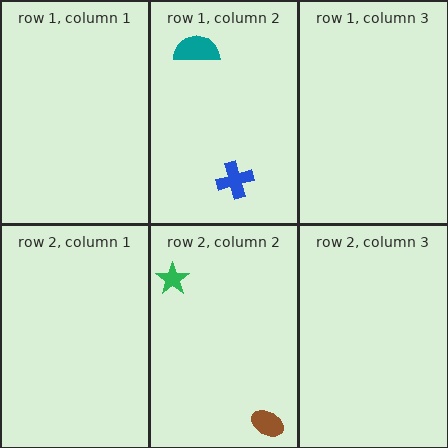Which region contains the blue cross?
The row 1, column 2 region.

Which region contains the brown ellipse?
The row 2, column 2 region.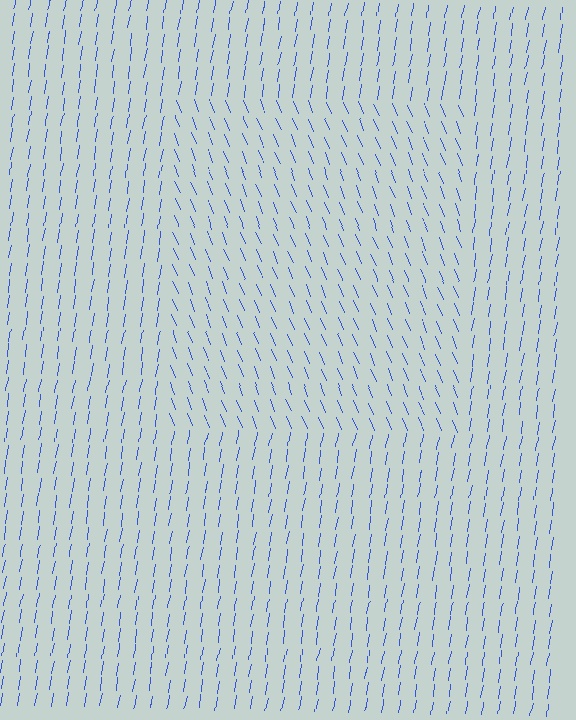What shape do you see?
I see a rectangle.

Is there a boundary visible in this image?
Yes, there is a texture boundary formed by a change in line orientation.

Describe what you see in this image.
The image is filled with small blue line segments. A rectangle region in the image has lines oriented differently from the surrounding lines, creating a visible texture boundary.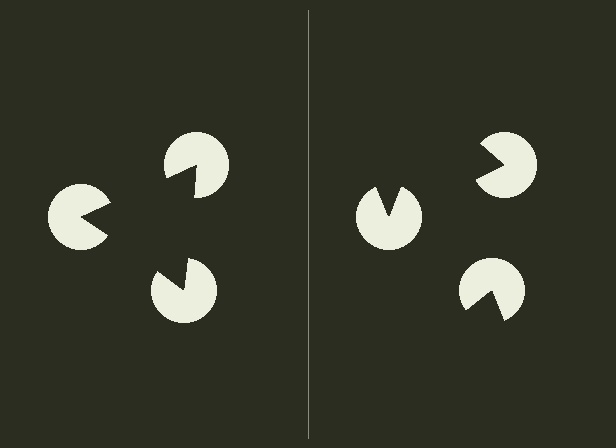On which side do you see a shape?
An illusory triangle appears on the left side. On the right side the wedge cuts are rotated, so no coherent shape forms.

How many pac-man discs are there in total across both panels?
6 — 3 on each side.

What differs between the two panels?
The pac-man discs are positioned identically on both sides; only the wedge orientations differ. On the left they align to a triangle; on the right they are misaligned.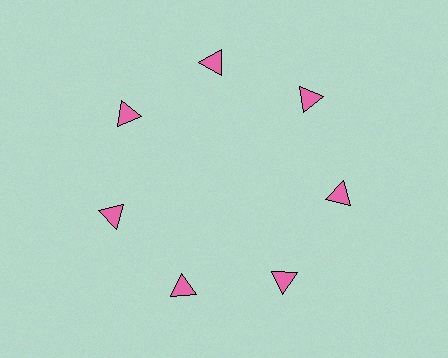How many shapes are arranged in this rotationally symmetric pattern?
There are 7 shapes, arranged in 7 groups of 1.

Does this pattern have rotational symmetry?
Yes, this pattern has 7-fold rotational symmetry. It looks the same after rotating 51 degrees around the center.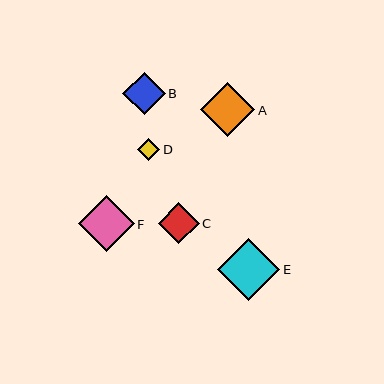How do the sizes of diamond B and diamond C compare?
Diamond B and diamond C are approximately the same size.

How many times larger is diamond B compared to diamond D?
Diamond B is approximately 1.9 times the size of diamond D.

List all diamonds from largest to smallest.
From largest to smallest: E, F, A, B, C, D.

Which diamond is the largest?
Diamond E is the largest with a size of approximately 62 pixels.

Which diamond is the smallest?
Diamond D is the smallest with a size of approximately 22 pixels.